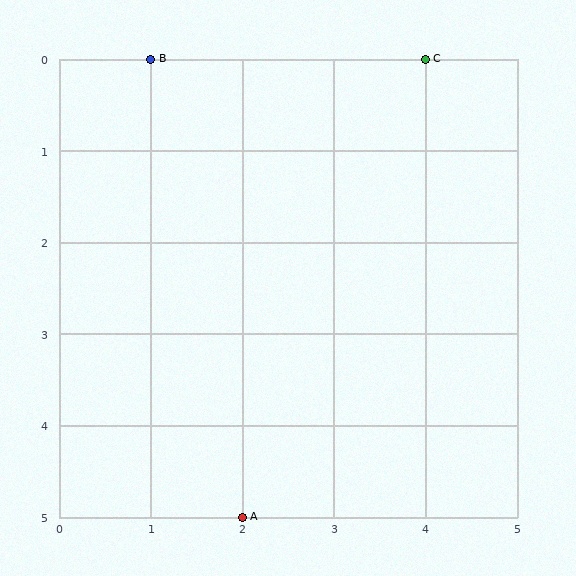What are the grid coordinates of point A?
Point A is at grid coordinates (2, 5).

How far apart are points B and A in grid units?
Points B and A are 1 column and 5 rows apart (about 5.1 grid units diagonally).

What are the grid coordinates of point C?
Point C is at grid coordinates (4, 0).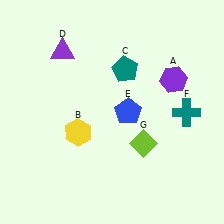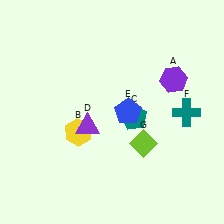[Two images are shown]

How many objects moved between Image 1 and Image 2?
2 objects moved between the two images.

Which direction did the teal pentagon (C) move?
The teal pentagon (C) moved down.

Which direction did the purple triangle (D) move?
The purple triangle (D) moved down.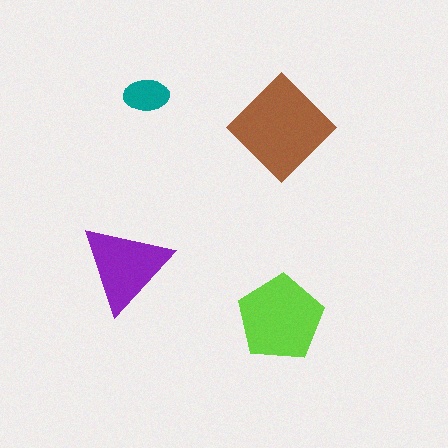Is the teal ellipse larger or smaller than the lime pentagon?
Smaller.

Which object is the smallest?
The teal ellipse.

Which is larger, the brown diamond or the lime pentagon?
The brown diamond.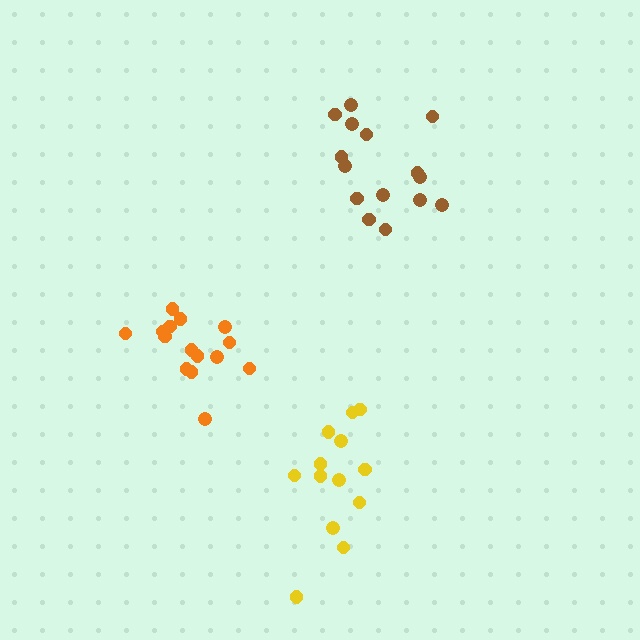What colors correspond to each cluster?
The clusters are colored: yellow, orange, brown.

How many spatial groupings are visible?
There are 3 spatial groupings.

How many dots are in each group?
Group 1: 13 dots, Group 2: 15 dots, Group 3: 15 dots (43 total).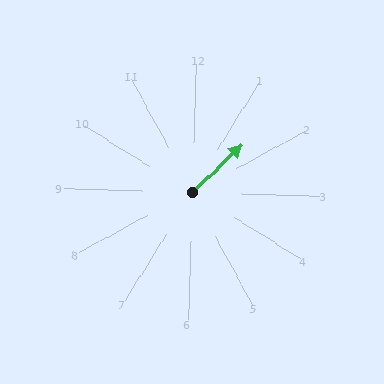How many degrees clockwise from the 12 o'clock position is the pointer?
Approximately 45 degrees.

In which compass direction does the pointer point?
Northeast.